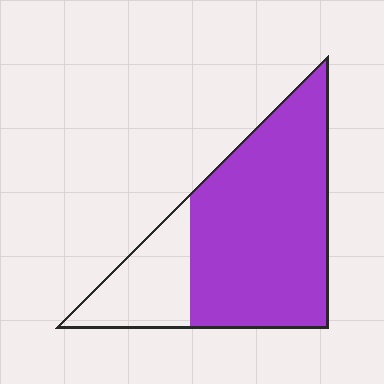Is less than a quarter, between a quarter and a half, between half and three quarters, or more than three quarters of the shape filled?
More than three quarters.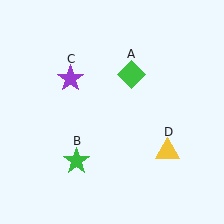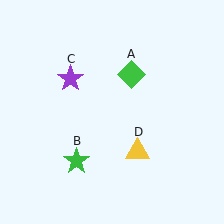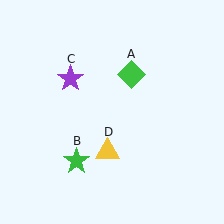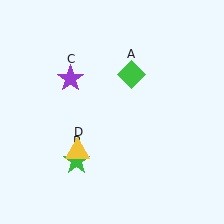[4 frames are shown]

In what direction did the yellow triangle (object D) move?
The yellow triangle (object D) moved left.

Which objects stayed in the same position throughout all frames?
Green diamond (object A) and green star (object B) and purple star (object C) remained stationary.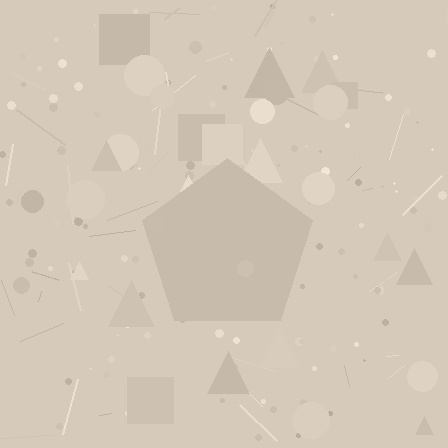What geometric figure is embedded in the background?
A pentagon is embedded in the background.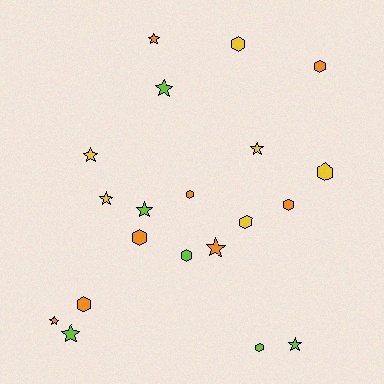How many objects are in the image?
There are 20 objects.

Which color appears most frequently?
Orange, with 8 objects.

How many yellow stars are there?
There are 3 yellow stars.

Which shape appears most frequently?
Star, with 10 objects.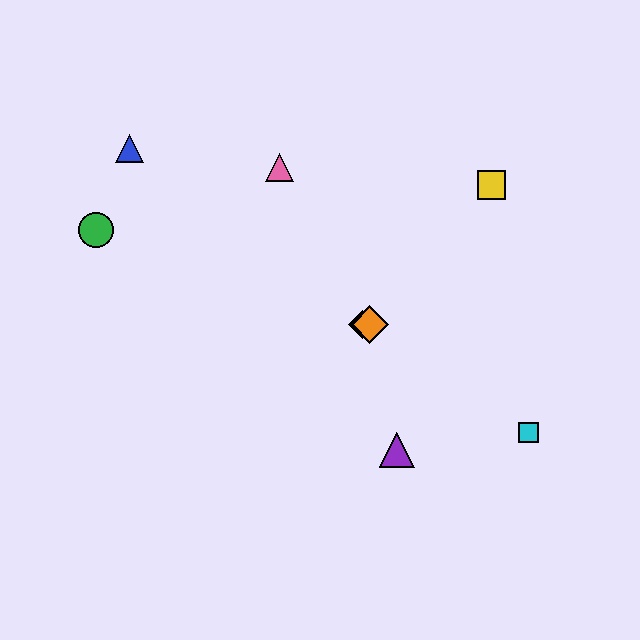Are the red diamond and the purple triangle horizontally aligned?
No, the red diamond is at y≈325 and the purple triangle is at y≈450.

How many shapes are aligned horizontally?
2 shapes (the red diamond, the orange diamond) are aligned horizontally.